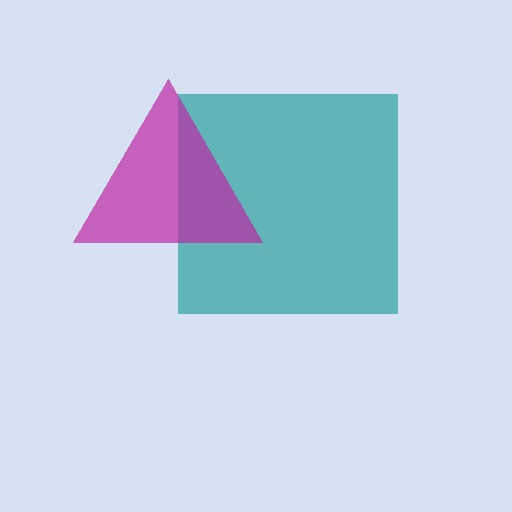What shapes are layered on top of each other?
The layered shapes are: a teal square, a magenta triangle.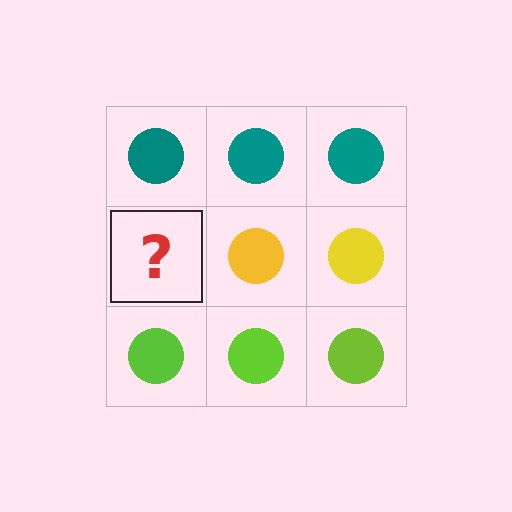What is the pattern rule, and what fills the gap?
The rule is that each row has a consistent color. The gap should be filled with a yellow circle.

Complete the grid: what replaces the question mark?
The question mark should be replaced with a yellow circle.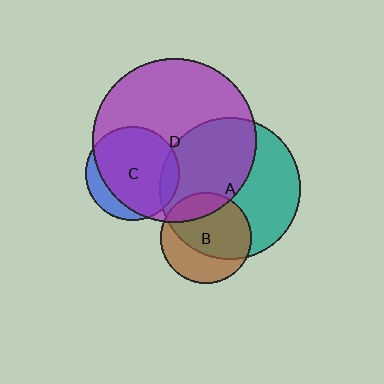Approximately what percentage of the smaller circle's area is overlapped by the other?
Approximately 85%.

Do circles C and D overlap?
Yes.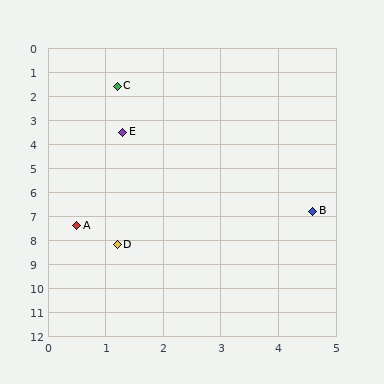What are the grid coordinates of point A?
Point A is at approximately (0.5, 7.4).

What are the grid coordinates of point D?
Point D is at approximately (1.2, 8.2).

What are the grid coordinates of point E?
Point E is at approximately (1.3, 3.5).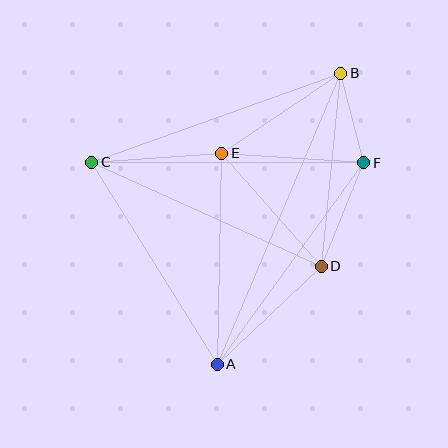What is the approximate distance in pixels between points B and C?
The distance between B and C is approximately 265 pixels.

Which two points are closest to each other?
Points B and F are closest to each other.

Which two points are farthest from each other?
Points A and B are farthest from each other.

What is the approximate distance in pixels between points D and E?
The distance between D and E is approximately 150 pixels.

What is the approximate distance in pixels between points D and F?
The distance between D and F is approximately 112 pixels.